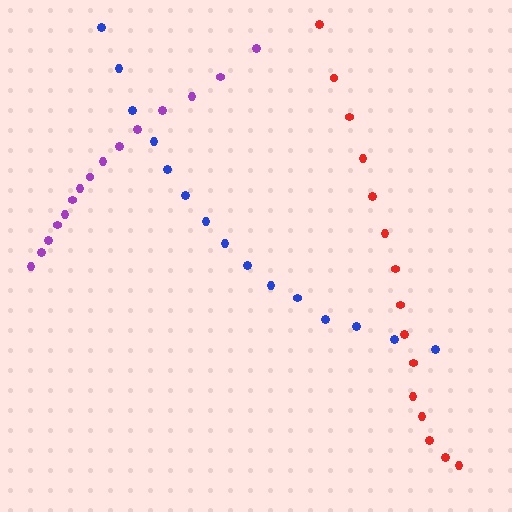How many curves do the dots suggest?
There are 3 distinct paths.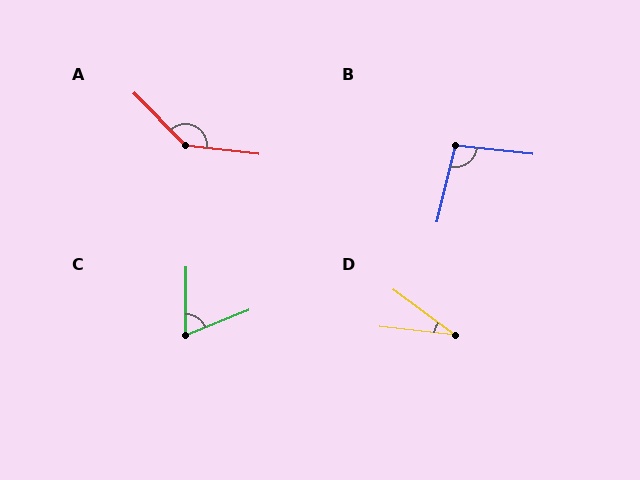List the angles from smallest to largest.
D (30°), C (68°), B (97°), A (141°).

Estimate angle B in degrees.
Approximately 97 degrees.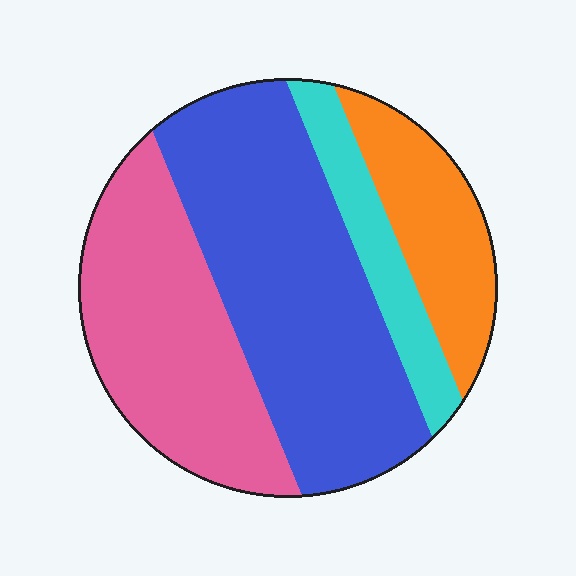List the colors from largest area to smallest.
From largest to smallest: blue, pink, orange, cyan.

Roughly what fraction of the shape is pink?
Pink covers roughly 30% of the shape.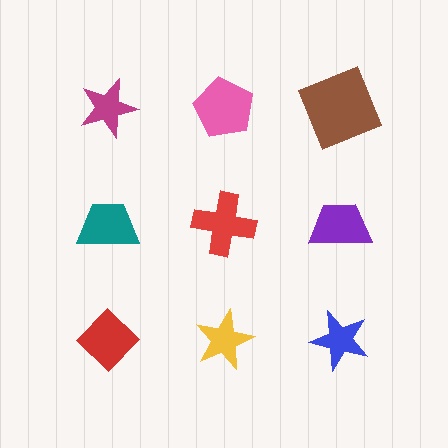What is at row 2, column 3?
A purple trapezoid.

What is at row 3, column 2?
A yellow star.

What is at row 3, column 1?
A red diamond.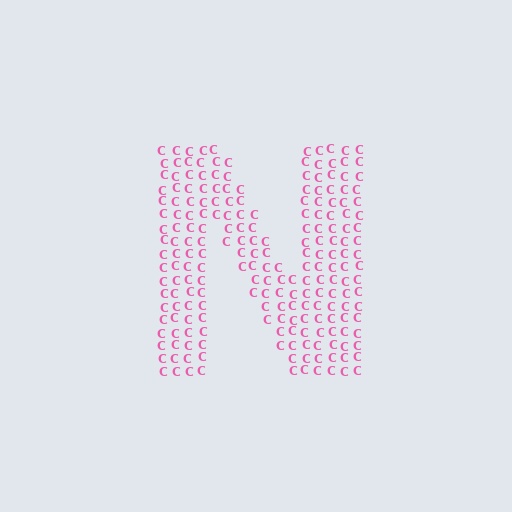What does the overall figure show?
The overall figure shows the letter N.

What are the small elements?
The small elements are letter C's.